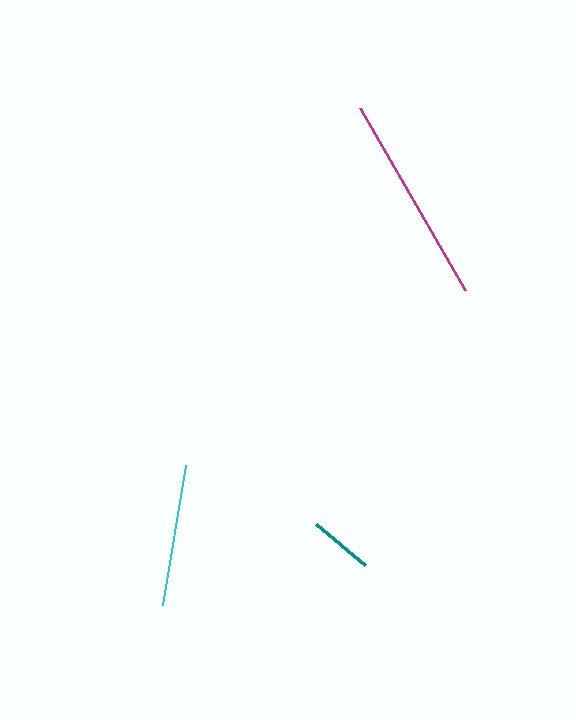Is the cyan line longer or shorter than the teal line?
The cyan line is longer than the teal line.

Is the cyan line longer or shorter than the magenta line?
The magenta line is longer than the cyan line.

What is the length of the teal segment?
The teal segment is approximately 64 pixels long.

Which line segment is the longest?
The magenta line is the longest at approximately 211 pixels.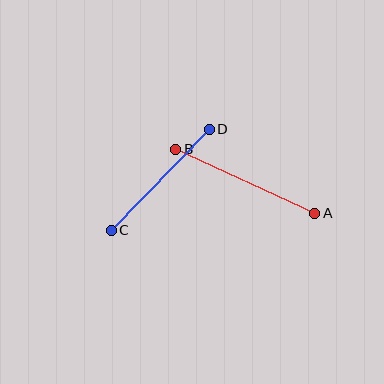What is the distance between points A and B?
The distance is approximately 153 pixels.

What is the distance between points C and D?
The distance is approximately 141 pixels.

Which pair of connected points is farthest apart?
Points A and B are farthest apart.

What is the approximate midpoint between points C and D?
The midpoint is at approximately (160, 180) pixels.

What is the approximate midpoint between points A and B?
The midpoint is at approximately (245, 181) pixels.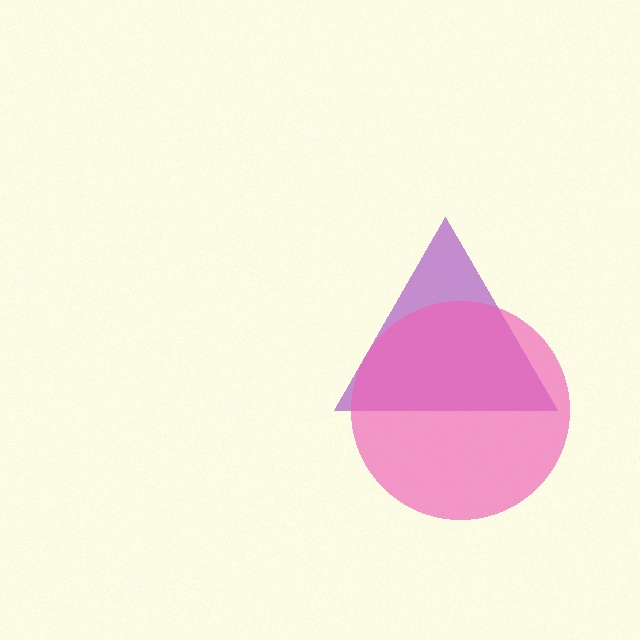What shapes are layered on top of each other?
The layered shapes are: a purple triangle, a pink circle.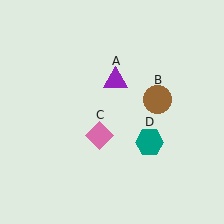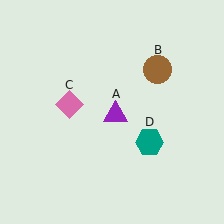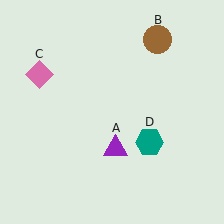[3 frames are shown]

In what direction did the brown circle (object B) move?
The brown circle (object B) moved up.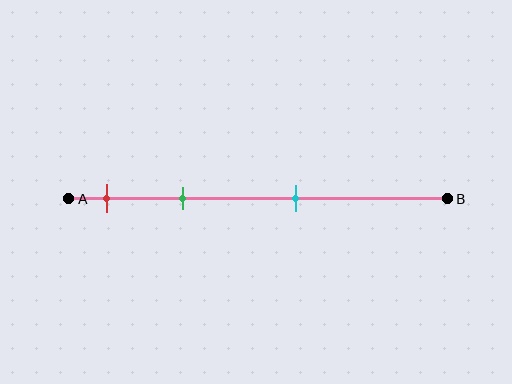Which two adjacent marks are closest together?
The red and green marks are the closest adjacent pair.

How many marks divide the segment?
There are 3 marks dividing the segment.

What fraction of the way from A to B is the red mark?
The red mark is approximately 10% (0.1) of the way from A to B.